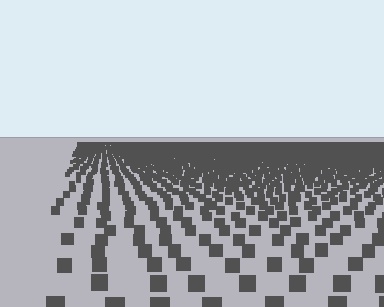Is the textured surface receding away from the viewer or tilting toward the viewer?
The surface is receding away from the viewer. Texture elements get smaller and denser toward the top.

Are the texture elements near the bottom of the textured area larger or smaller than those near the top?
Larger. Near the bottom, elements are closer to the viewer and appear at a bigger on-screen size.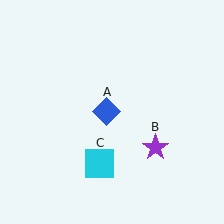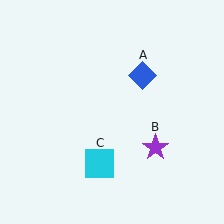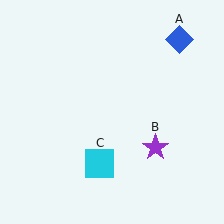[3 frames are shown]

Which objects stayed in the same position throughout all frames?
Purple star (object B) and cyan square (object C) remained stationary.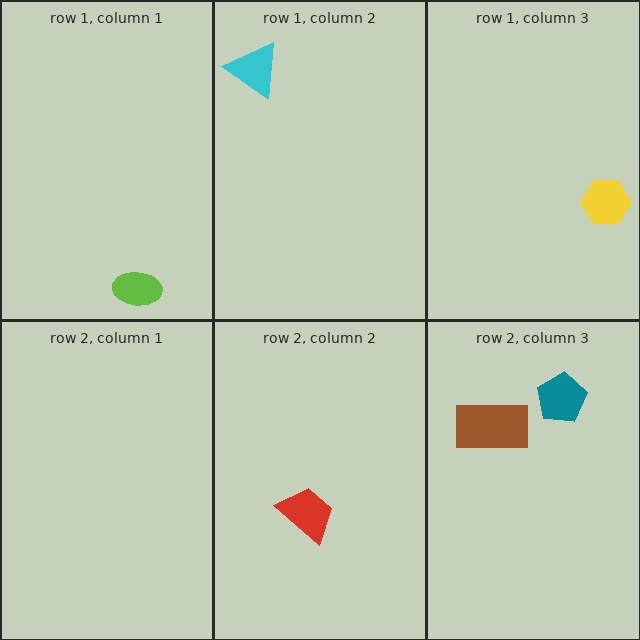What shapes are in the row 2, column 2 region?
The red trapezoid.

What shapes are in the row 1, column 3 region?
The yellow hexagon.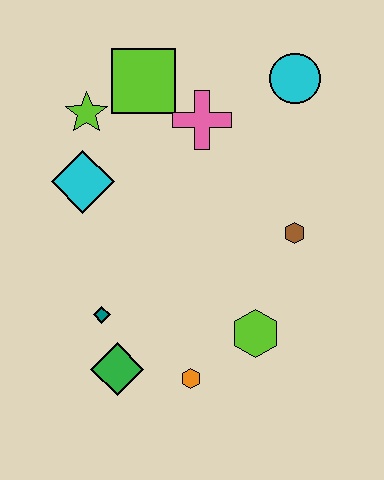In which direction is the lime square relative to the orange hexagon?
The lime square is above the orange hexagon.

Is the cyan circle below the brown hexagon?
No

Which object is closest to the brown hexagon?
The lime hexagon is closest to the brown hexagon.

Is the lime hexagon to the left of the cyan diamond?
No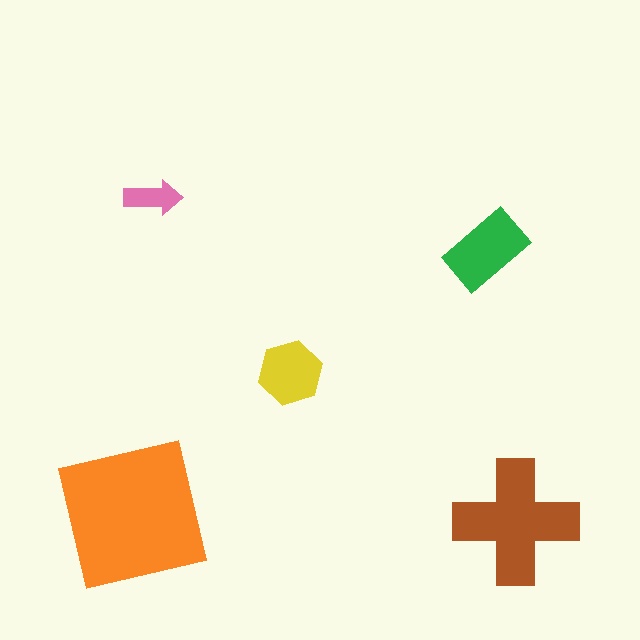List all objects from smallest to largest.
The pink arrow, the yellow hexagon, the green rectangle, the brown cross, the orange square.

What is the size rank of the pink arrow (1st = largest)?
5th.